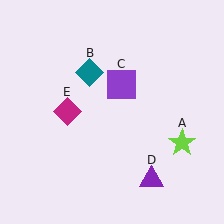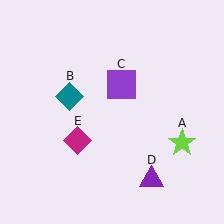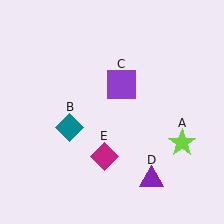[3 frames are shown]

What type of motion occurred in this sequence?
The teal diamond (object B), magenta diamond (object E) rotated counterclockwise around the center of the scene.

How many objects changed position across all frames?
2 objects changed position: teal diamond (object B), magenta diamond (object E).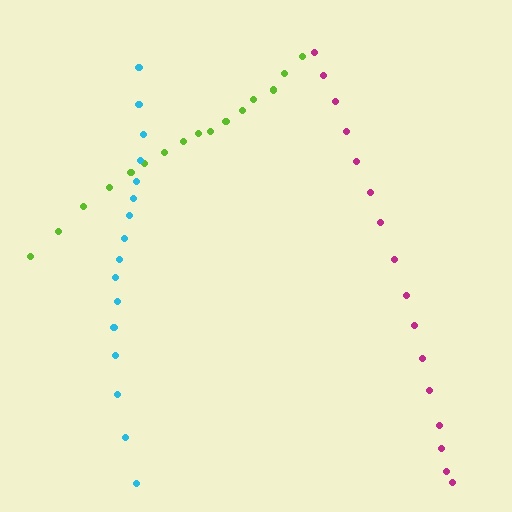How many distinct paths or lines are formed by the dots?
There are 3 distinct paths.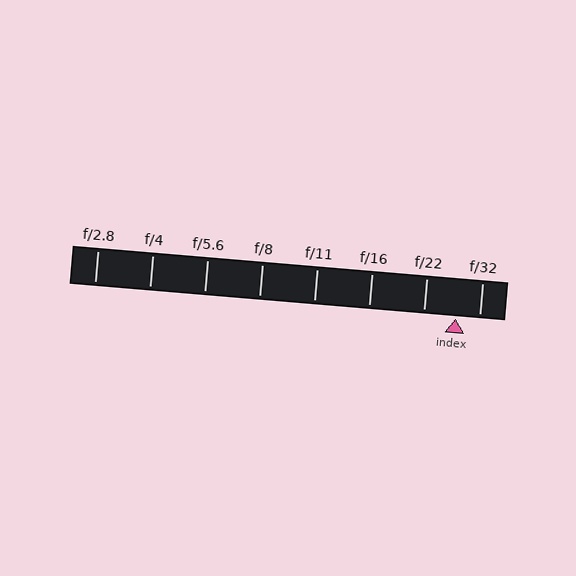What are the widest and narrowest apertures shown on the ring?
The widest aperture shown is f/2.8 and the narrowest is f/32.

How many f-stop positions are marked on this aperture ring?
There are 8 f-stop positions marked.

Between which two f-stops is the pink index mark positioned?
The index mark is between f/22 and f/32.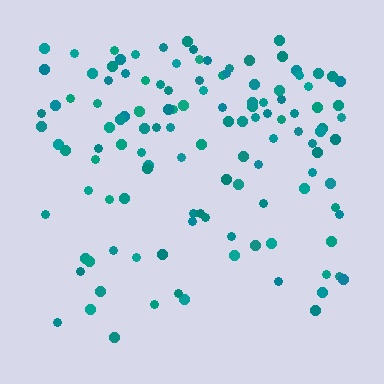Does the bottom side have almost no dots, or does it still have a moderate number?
Still a moderate number, just noticeably fewer than the top.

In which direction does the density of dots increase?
From bottom to top, with the top side densest.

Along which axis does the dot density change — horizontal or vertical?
Vertical.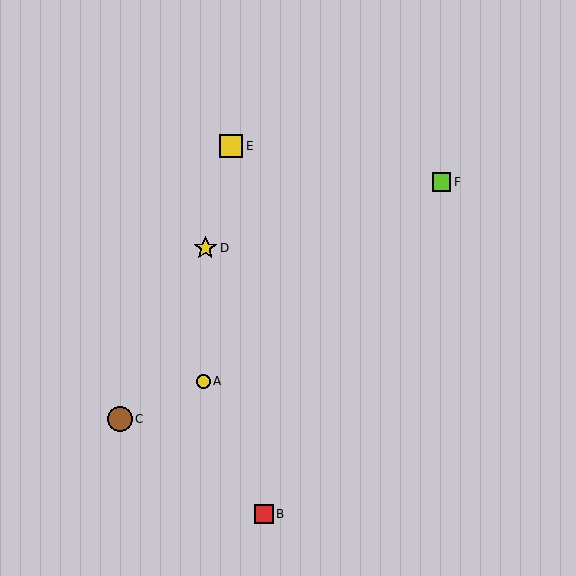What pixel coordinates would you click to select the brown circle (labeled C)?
Click at (120, 419) to select the brown circle C.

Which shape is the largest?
The brown circle (labeled C) is the largest.